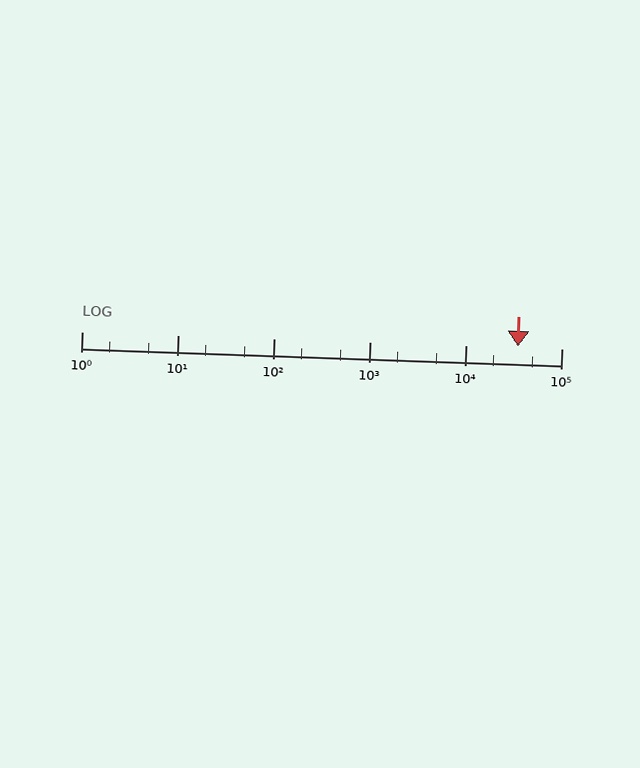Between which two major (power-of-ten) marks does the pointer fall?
The pointer is between 10000 and 100000.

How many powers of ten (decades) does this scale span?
The scale spans 5 decades, from 1 to 100000.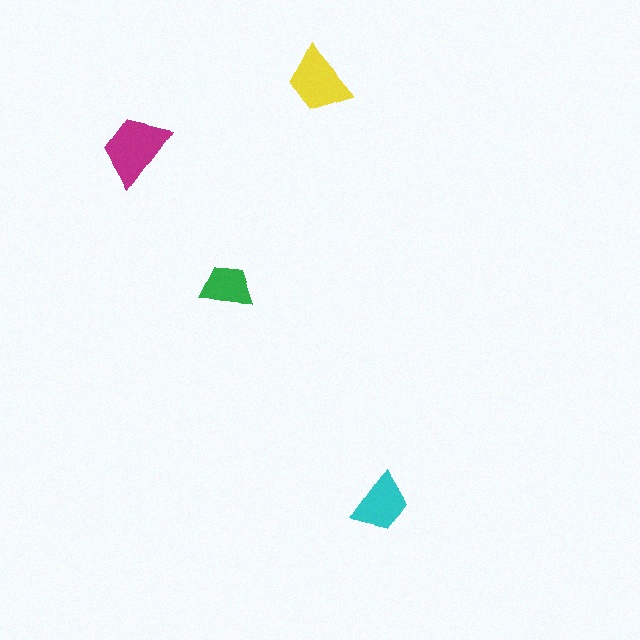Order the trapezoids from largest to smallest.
the magenta one, the yellow one, the cyan one, the green one.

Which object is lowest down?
The cyan trapezoid is bottommost.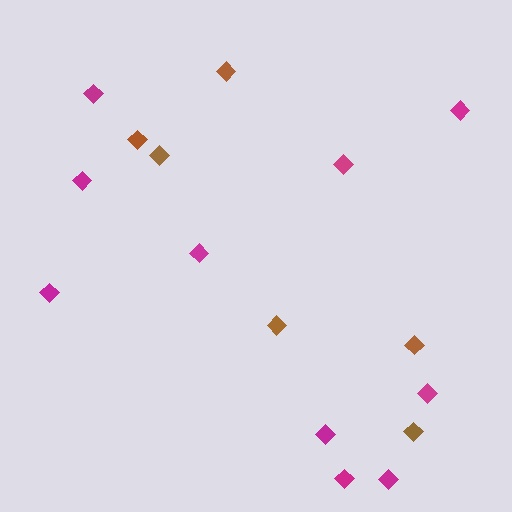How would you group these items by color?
There are 2 groups: one group of brown diamonds (6) and one group of magenta diamonds (10).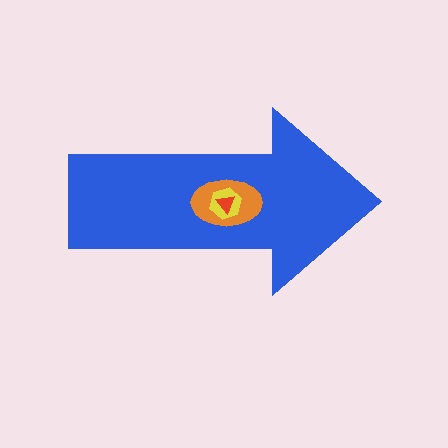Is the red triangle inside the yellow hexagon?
Yes.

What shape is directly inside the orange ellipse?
The yellow hexagon.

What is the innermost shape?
The red triangle.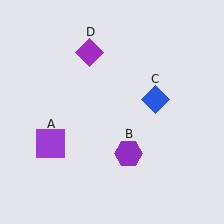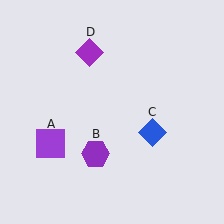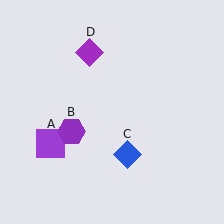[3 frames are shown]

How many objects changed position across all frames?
2 objects changed position: purple hexagon (object B), blue diamond (object C).